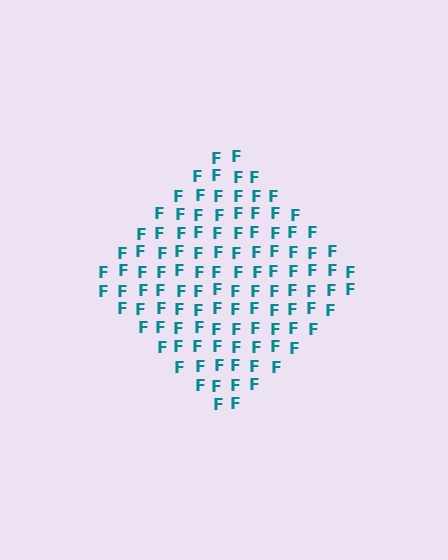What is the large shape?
The large shape is a diamond.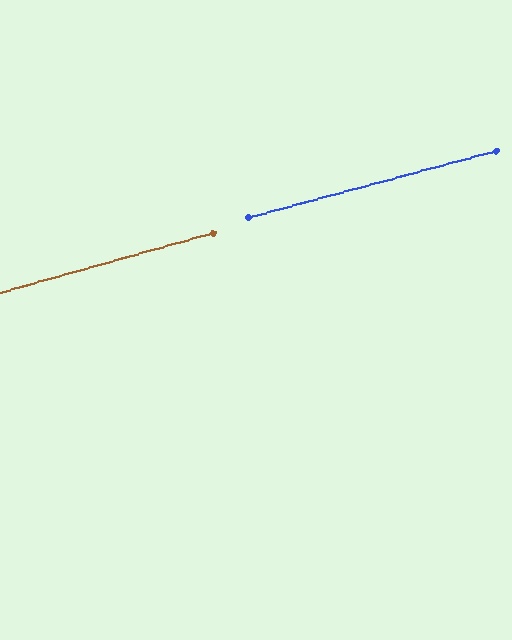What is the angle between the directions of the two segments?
Approximately 1 degree.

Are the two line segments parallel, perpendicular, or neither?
Parallel — their directions differ by only 0.8°.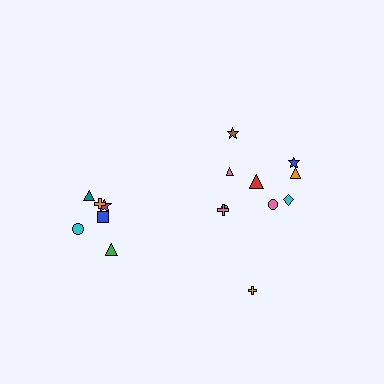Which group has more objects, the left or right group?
The right group.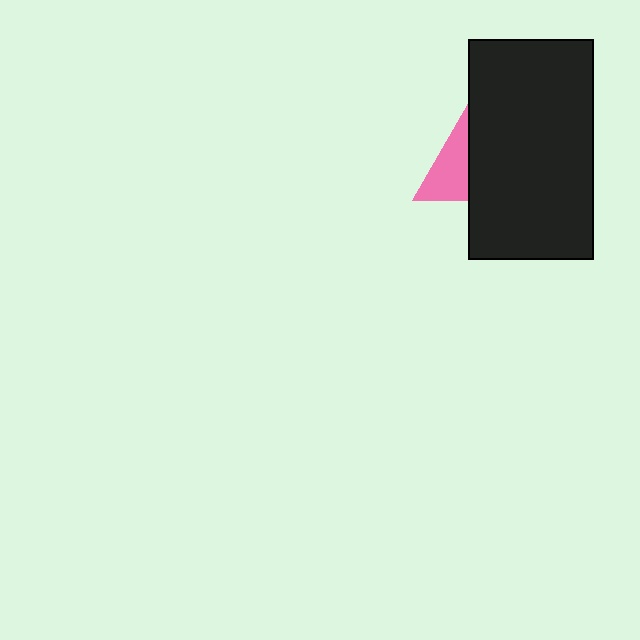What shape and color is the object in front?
The object in front is a black rectangle.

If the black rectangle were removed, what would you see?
You would see the complete pink triangle.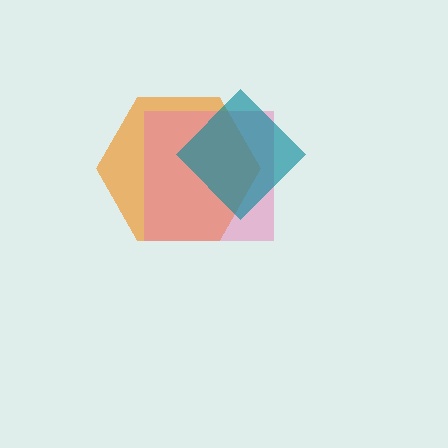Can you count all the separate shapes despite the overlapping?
Yes, there are 3 separate shapes.